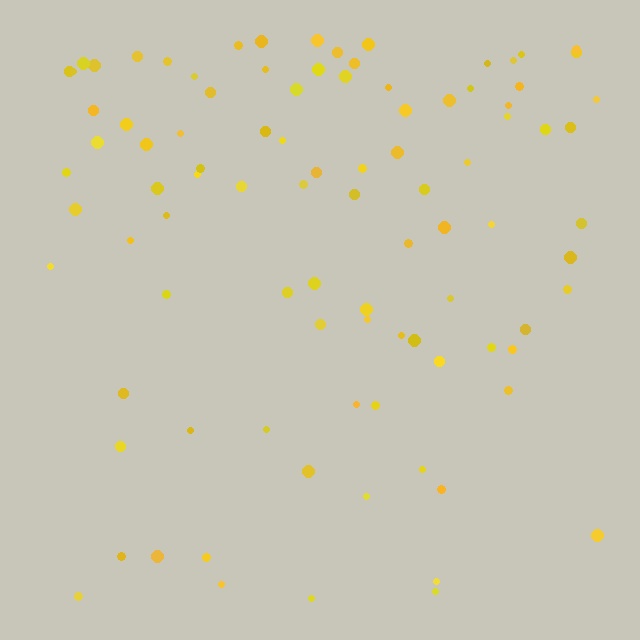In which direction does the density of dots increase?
From bottom to top, with the top side densest.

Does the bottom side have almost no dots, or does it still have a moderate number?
Still a moderate number, just noticeably fewer than the top.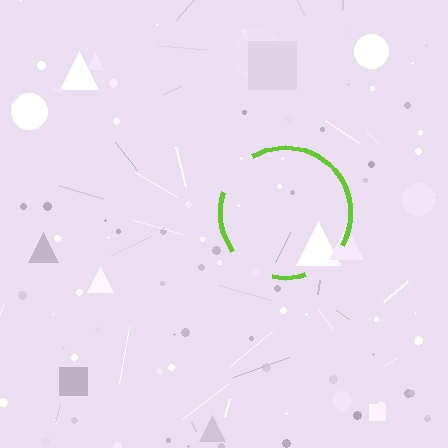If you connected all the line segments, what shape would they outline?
They would outline a circle.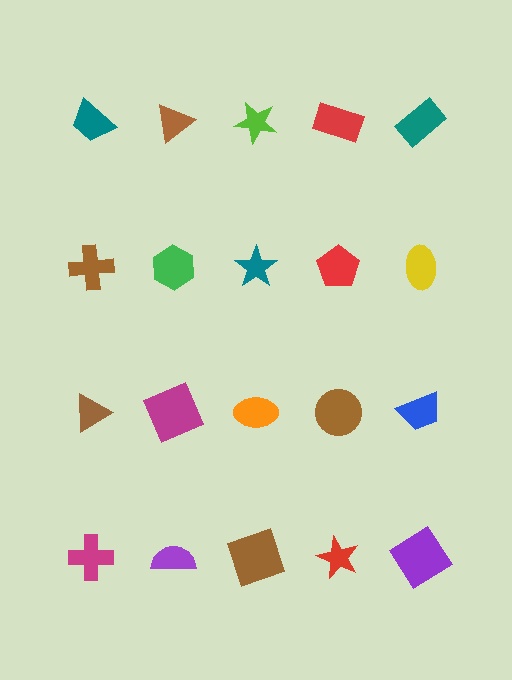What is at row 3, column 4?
A brown circle.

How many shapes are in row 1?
5 shapes.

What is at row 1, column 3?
A lime star.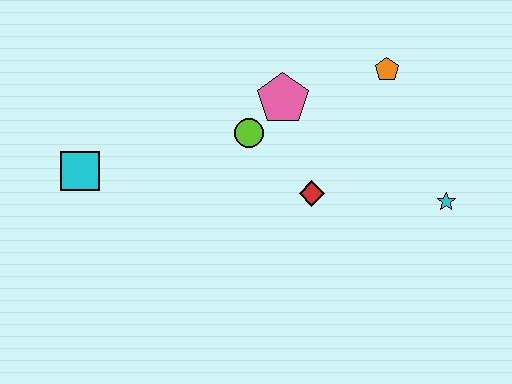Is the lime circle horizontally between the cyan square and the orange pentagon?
Yes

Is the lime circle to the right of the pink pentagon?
No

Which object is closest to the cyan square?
The lime circle is closest to the cyan square.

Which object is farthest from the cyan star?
The cyan square is farthest from the cyan star.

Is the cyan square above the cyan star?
Yes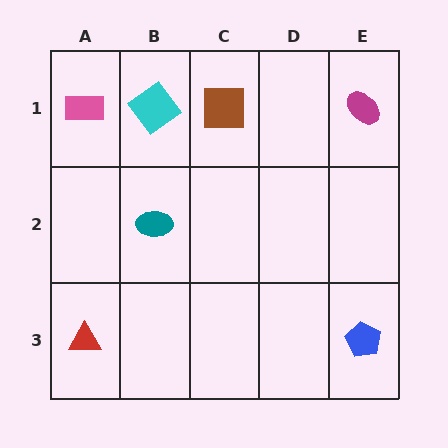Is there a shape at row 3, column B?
No, that cell is empty.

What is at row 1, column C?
A brown square.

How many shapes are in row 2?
1 shape.